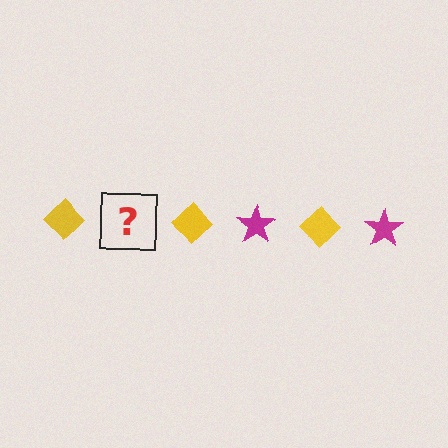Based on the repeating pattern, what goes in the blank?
The blank should be a magenta star.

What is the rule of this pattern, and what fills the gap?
The rule is that the pattern alternates between yellow diamond and magenta star. The gap should be filled with a magenta star.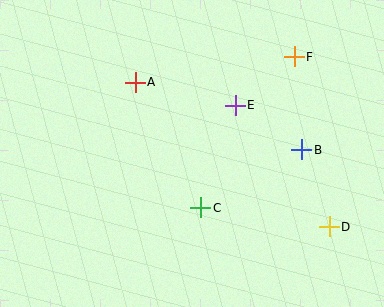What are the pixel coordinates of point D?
Point D is at (329, 227).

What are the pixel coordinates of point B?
Point B is at (302, 150).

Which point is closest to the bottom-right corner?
Point D is closest to the bottom-right corner.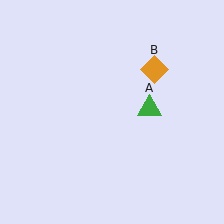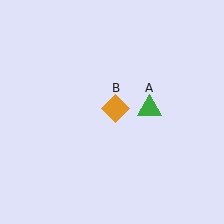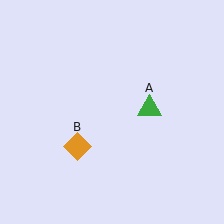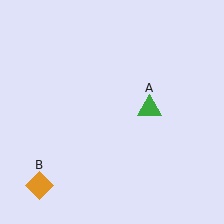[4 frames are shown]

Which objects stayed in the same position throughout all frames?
Green triangle (object A) remained stationary.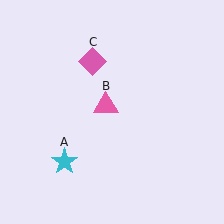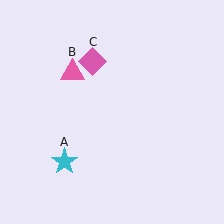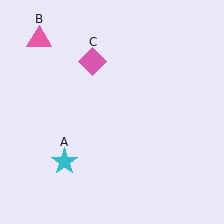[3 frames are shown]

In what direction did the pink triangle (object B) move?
The pink triangle (object B) moved up and to the left.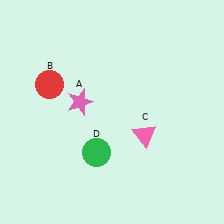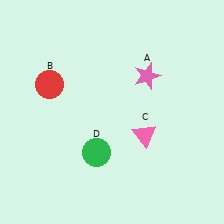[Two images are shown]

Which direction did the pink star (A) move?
The pink star (A) moved right.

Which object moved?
The pink star (A) moved right.